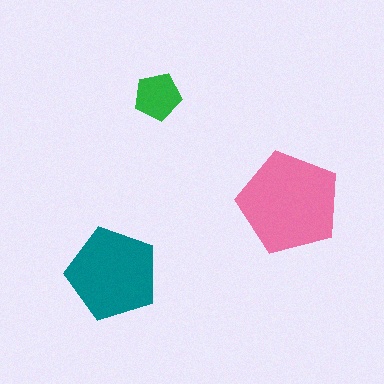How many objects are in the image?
There are 3 objects in the image.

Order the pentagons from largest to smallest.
the pink one, the teal one, the green one.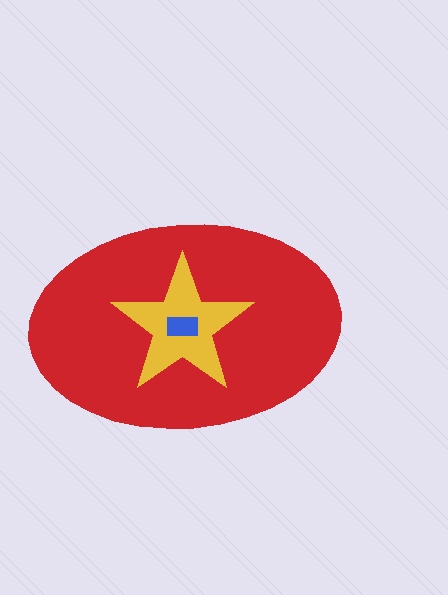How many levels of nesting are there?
3.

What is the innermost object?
The blue rectangle.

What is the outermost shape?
The red ellipse.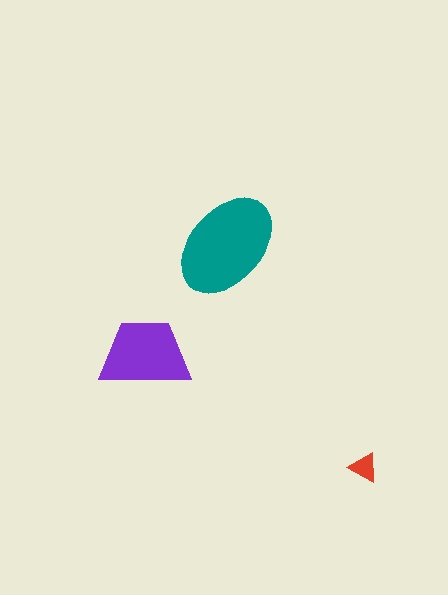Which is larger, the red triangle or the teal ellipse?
The teal ellipse.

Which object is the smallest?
The red triangle.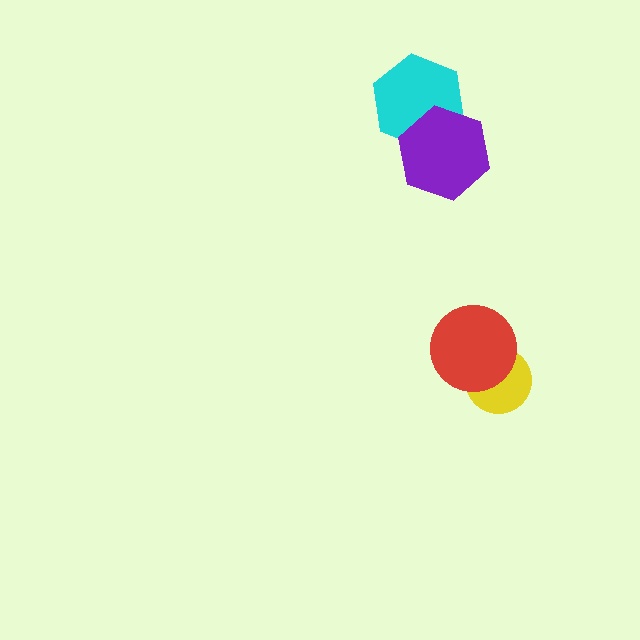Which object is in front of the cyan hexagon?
The purple hexagon is in front of the cyan hexagon.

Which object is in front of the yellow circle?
The red circle is in front of the yellow circle.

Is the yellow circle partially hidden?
Yes, it is partially covered by another shape.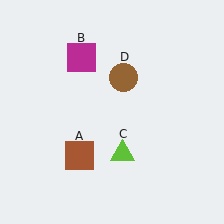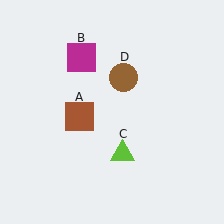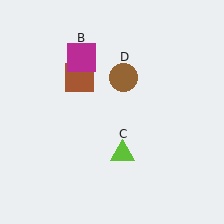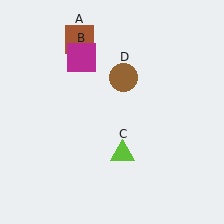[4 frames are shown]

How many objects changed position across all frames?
1 object changed position: brown square (object A).